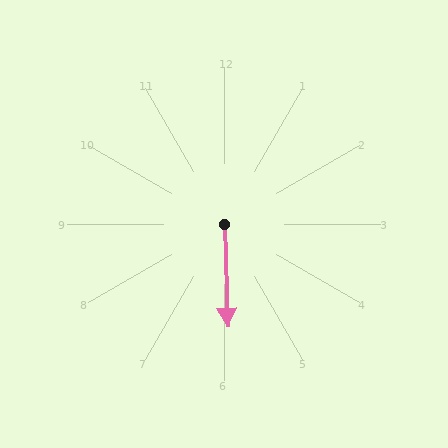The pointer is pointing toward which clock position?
Roughly 6 o'clock.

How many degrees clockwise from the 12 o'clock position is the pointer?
Approximately 178 degrees.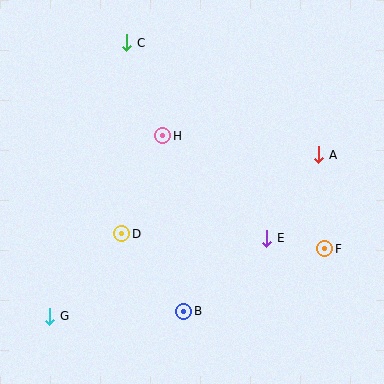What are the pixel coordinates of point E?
Point E is at (267, 238).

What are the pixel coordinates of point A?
Point A is at (319, 155).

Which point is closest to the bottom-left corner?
Point G is closest to the bottom-left corner.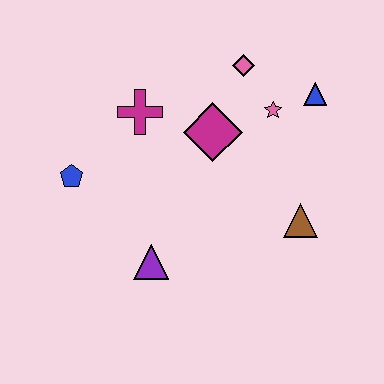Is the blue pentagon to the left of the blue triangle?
Yes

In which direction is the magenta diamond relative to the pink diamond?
The magenta diamond is below the pink diamond.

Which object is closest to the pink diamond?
The pink star is closest to the pink diamond.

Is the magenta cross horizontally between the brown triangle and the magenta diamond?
No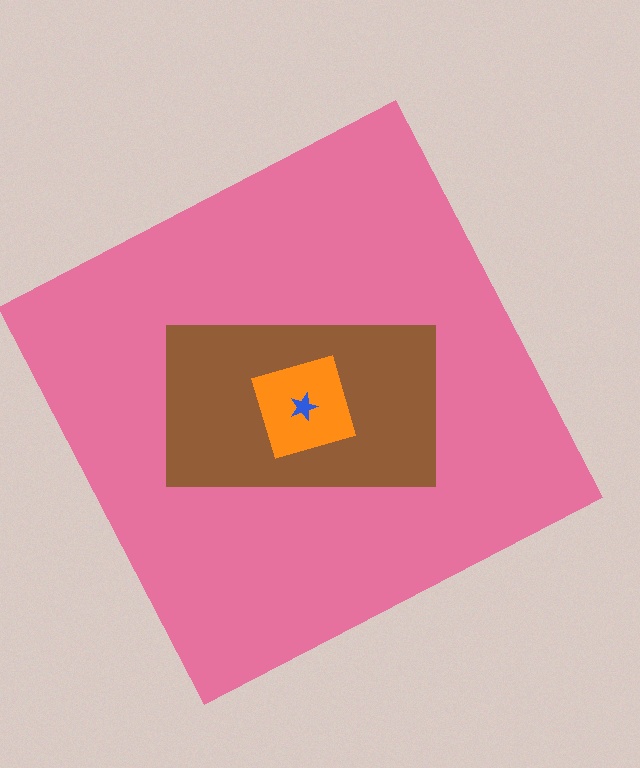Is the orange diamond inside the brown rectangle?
Yes.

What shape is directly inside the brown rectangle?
The orange diamond.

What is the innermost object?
The blue star.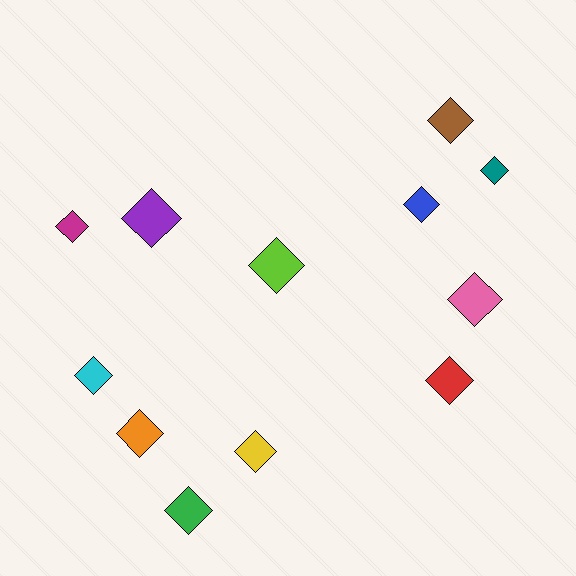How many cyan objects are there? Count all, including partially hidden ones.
There is 1 cyan object.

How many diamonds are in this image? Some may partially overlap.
There are 12 diamonds.